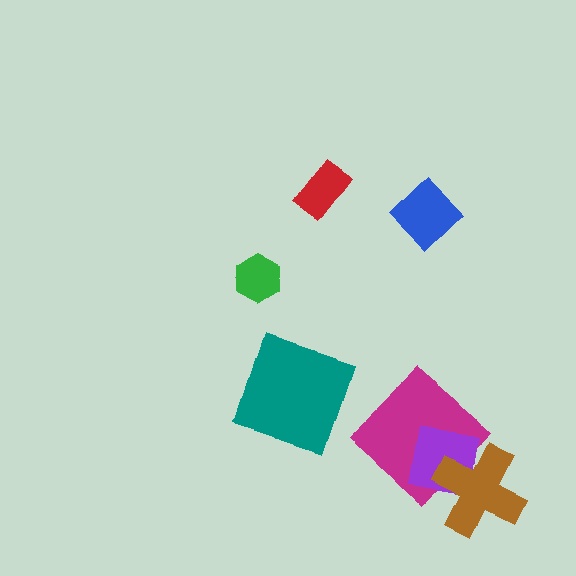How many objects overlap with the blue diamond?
0 objects overlap with the blue diamond.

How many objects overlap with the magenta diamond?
2 objects overlap with the magenta diamond.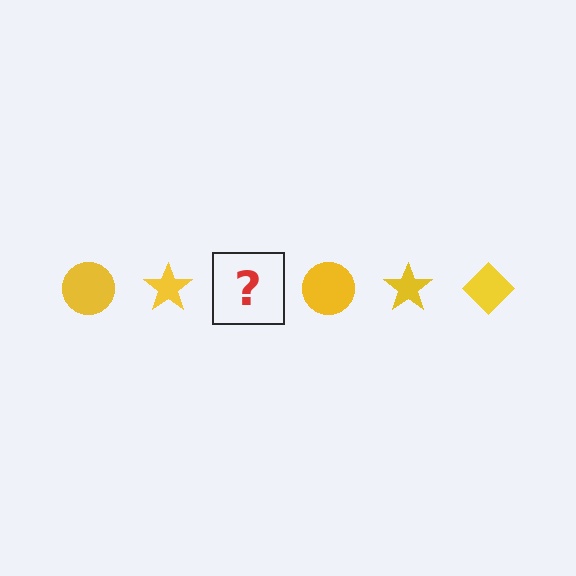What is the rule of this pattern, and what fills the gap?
The rule is that the pattern cycles through circle, star, diamond shapes in yellow. The gap should be filled with a yellow diamond.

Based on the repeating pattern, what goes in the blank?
The blank should be a yellow diamond.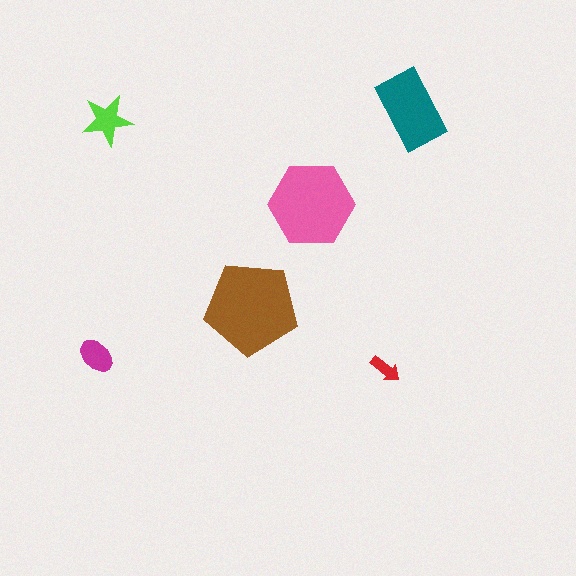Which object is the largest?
The brown pentagon.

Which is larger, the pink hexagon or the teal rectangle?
The pink hexagon.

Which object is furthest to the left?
The magenta ellipse is leftmost.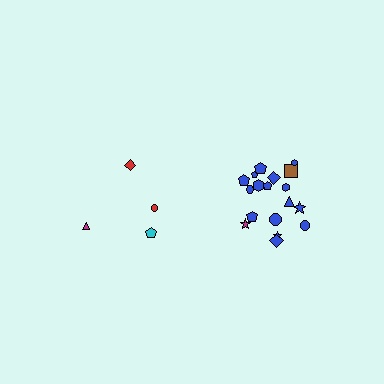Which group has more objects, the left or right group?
The right group.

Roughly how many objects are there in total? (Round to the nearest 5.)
Roughly 20 objects in total.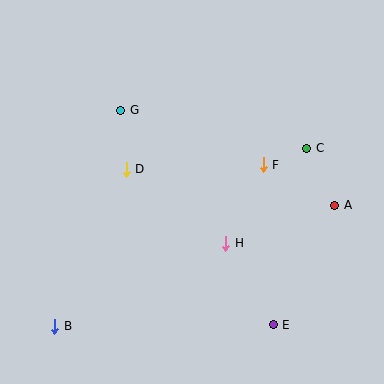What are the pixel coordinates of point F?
Point F is at (263, 165).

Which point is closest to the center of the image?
Point H at (226, 244) is closest to the center.